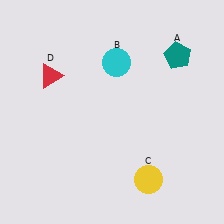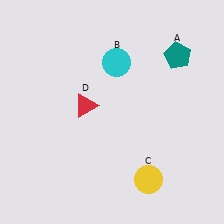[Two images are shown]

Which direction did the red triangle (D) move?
The red triangle (D) moved right.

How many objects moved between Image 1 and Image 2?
1 object moved between the two images.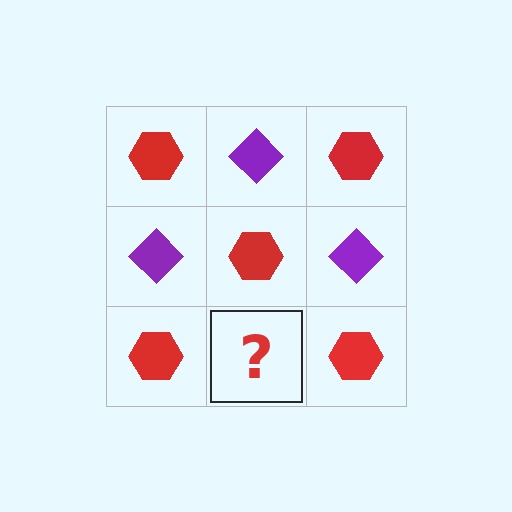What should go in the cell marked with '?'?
The missing cell should contain a purple diamond.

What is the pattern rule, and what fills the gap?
The rule is that it alternates red hexagon and purple diamond in a checkerboard pattern. The gap should be filled with a purple diamond.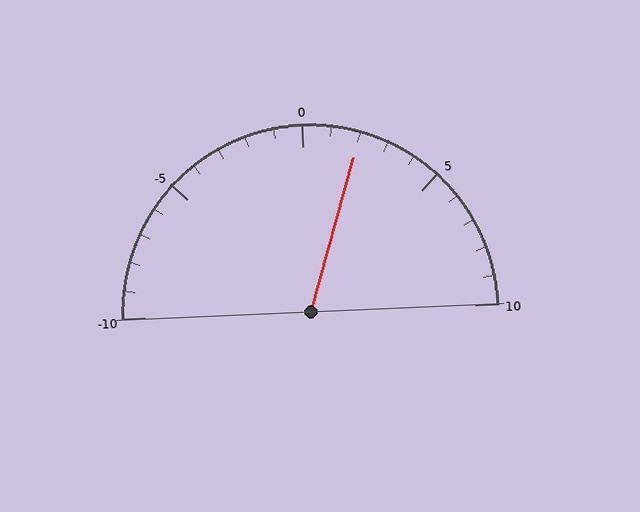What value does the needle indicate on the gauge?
The needle indicates approximately 2.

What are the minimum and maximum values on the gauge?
The gauge ranges from -10 to 10.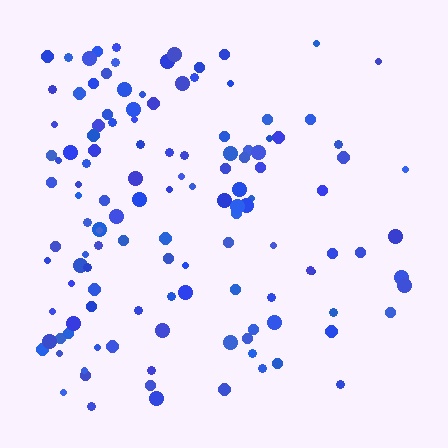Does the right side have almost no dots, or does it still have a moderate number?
Still a moderate number, just noticeably fewer than the left.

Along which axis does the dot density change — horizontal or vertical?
Horizontal.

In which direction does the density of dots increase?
From right to left, with the left side densest.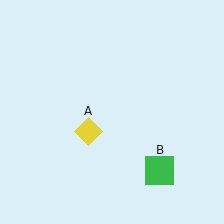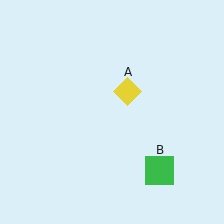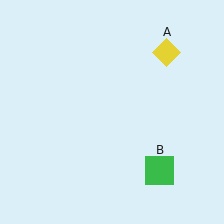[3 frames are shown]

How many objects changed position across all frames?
1 object changed position: yellow diamond (object A).